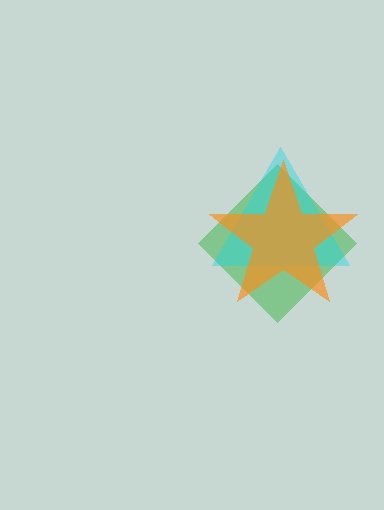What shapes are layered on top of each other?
The layered shapes are: a green diamond, a cyan triangle, an orange star.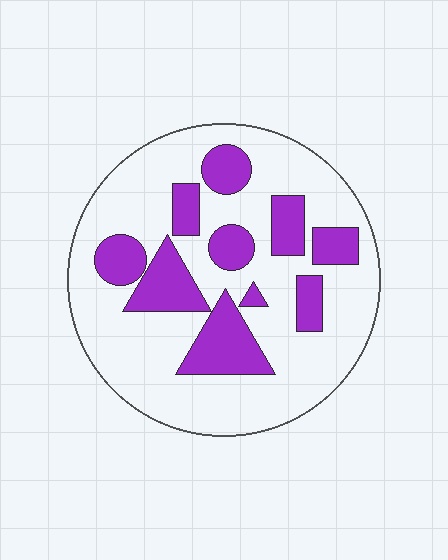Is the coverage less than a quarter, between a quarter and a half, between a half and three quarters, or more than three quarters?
Between a quarter and a half.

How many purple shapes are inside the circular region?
10.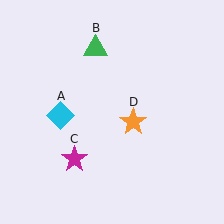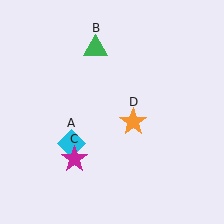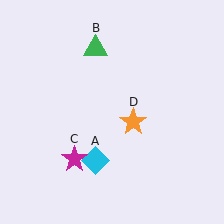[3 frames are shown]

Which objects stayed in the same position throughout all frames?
Green triangle (object B) and magenta star (object C) and orange star (object D) remained stationary.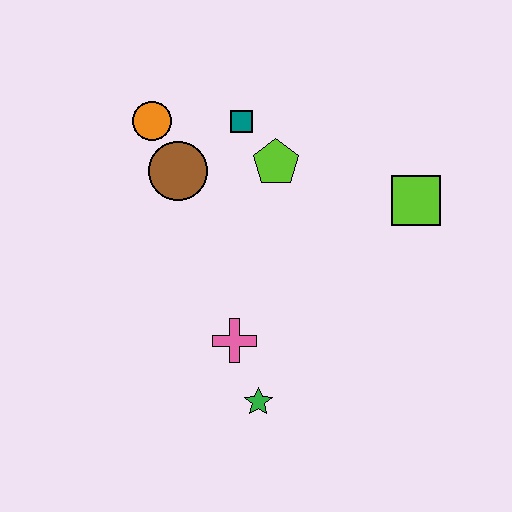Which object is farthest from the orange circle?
The green star is farthest from the orange circle.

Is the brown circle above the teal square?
No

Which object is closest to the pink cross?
The green star is closest to the pink cross.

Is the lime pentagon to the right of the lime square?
No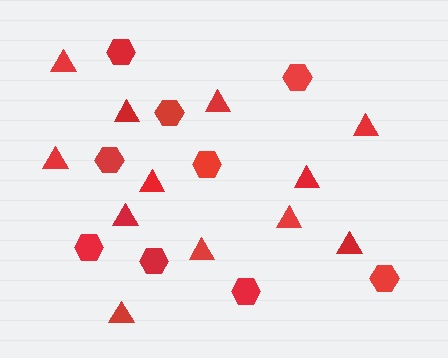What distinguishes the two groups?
There are 2 groups: one group of hexagons (9) and one group of triangles (12).